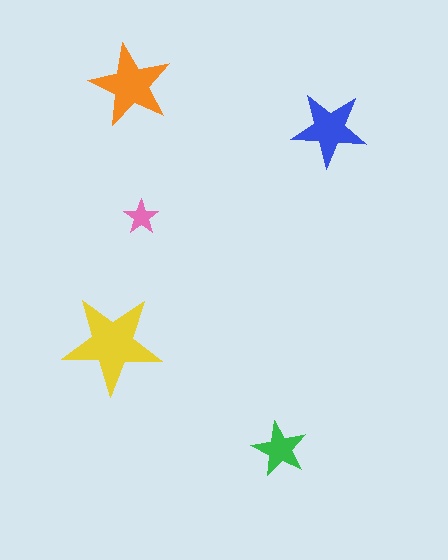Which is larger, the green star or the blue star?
The blue one.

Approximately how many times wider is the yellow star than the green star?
About 2 times wider.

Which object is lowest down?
The green star is bottommost.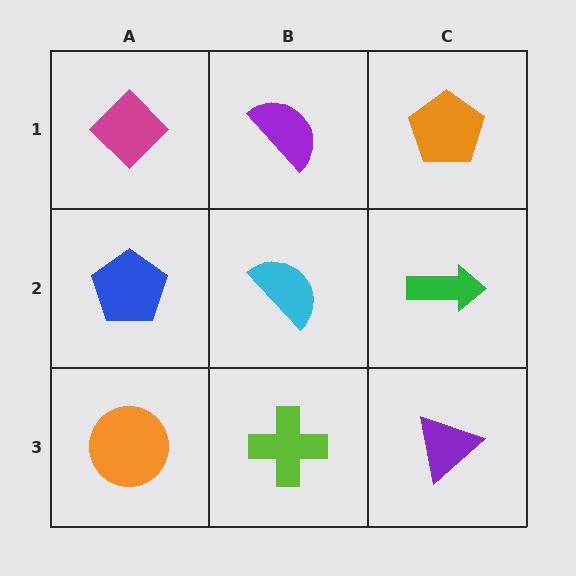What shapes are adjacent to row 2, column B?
A purple semicircle (row 1, column B), a lime cross (row 3, column B), a blue pentagon (row 2, column A), a green arrow (row 2, column C).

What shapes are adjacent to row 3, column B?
A cyan semicircle (row 2, column B), an orange circle (row 3, column A), a purple triangle (row 3, column C).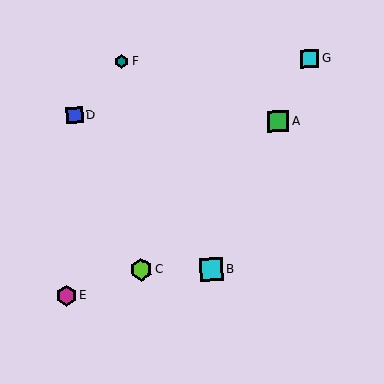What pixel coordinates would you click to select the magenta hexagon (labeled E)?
Click at (66, 296) to select the magenta hexagon E.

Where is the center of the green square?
The center of the green square is at (278, 121).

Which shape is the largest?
The cyan square (labeled B) is the largest.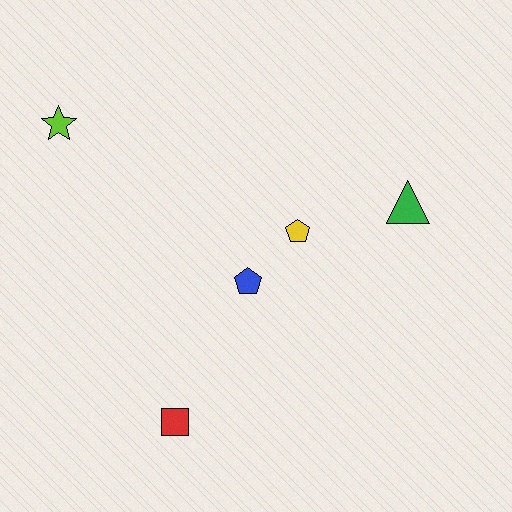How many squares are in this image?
There is 1 square.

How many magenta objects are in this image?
There are no magenta objects.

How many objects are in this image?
There are 5 objects.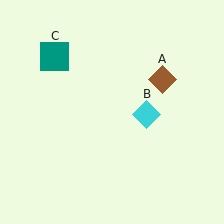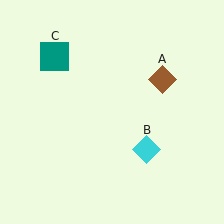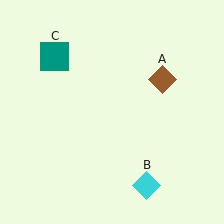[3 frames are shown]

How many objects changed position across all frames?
1 object changed position: cyan diamond (object B).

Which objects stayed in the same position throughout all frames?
Brown diamond (object A) and teal square (object C) remained stationary.